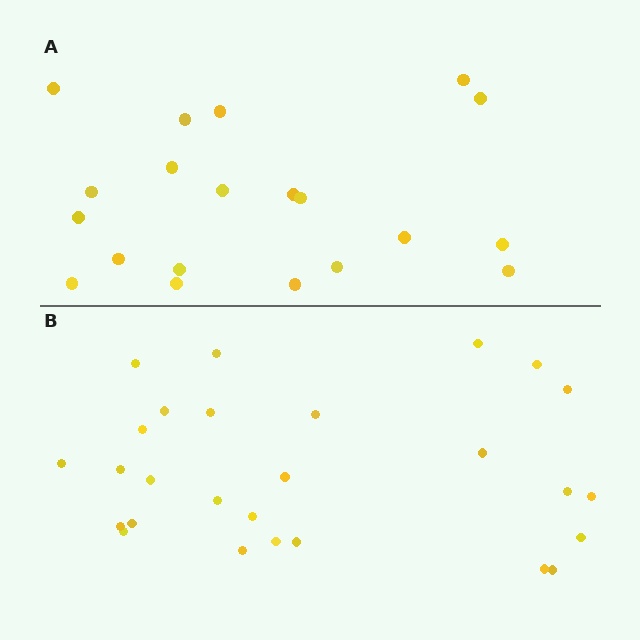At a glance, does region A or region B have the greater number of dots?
Region B (the bottom region) has more dots.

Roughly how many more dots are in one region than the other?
Region B has roughly 8 or so more dots than region A.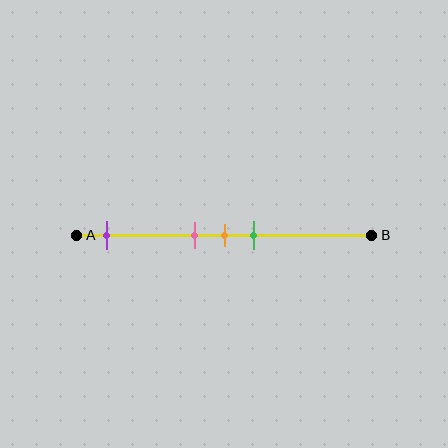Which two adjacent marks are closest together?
The pink and orange marks are the closest adjacent pair.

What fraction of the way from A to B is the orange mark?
The orange mark is approximately 50% (0.5) of the way from A to B.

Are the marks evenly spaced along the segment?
No, the marks are not evenly spaced.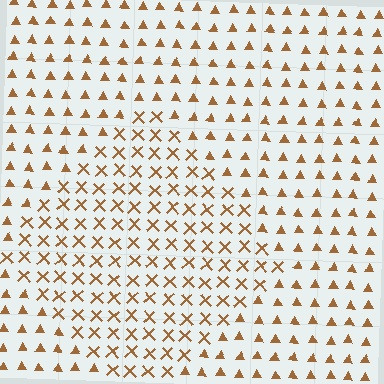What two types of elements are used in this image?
The image uses X marks inside the diamond region and triangles outside it.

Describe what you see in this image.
The image is filled with small brown elements arranged in a uniform grid. A diamond-shaped region contains X marks, while the surrounding area contains triangles. The boundary is defined purely by the change in element shape.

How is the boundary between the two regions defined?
The boundary is defined by a change in element shape: X marks inside vs. triangles outside. All elements share the same color and spacing.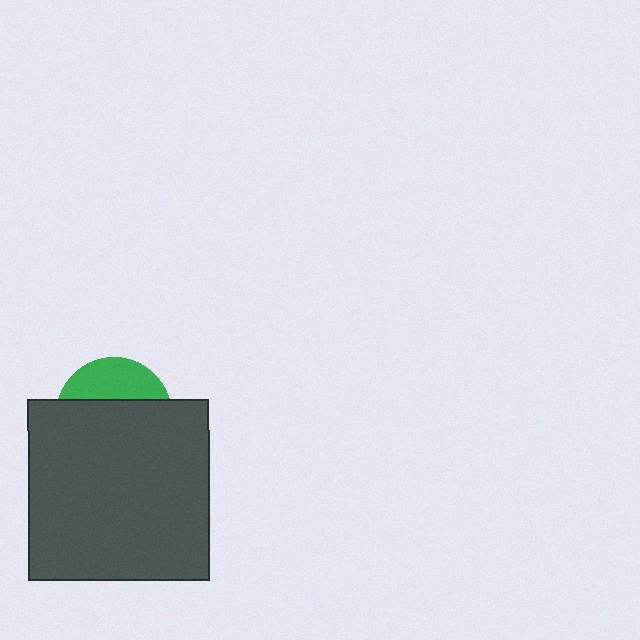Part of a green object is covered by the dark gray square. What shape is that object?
It is a circle.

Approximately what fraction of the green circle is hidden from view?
Roughly 68% of the green circle is hidden behind the dark gray square.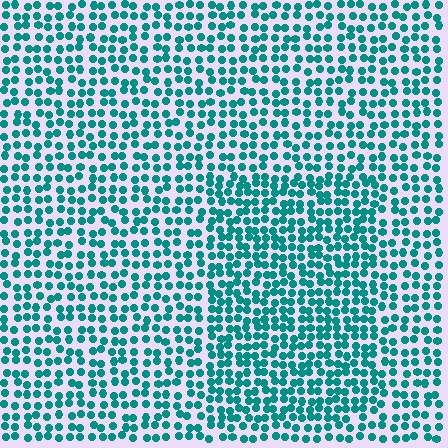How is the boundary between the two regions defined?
The boundary is defined by a change in element density (approximately 1.4x ratio). All elements are the same color, size, and shape.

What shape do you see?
I see a rectangle.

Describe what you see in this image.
The image contains small teal elements arranged at two different densities. A rectangle-shaped region is visible where the elements are more densely packed than the surrounding area.